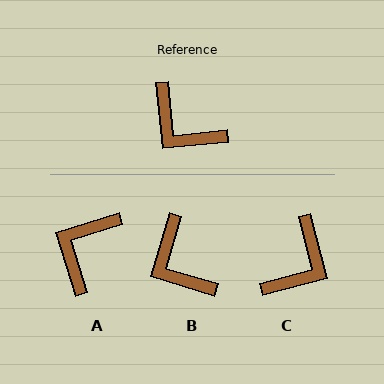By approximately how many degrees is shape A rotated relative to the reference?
Approximately 78 degrees clockwise.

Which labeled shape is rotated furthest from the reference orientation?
C, about 99 degrees away.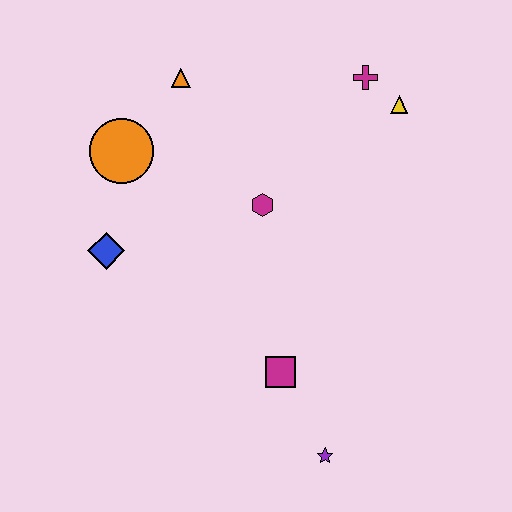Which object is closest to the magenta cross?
The yellow triangle is closest to the magenta cross.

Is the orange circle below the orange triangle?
Yes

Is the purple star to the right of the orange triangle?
Yes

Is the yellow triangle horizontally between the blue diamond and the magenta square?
No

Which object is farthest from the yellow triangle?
The purple star is farthest from the yellow triangle.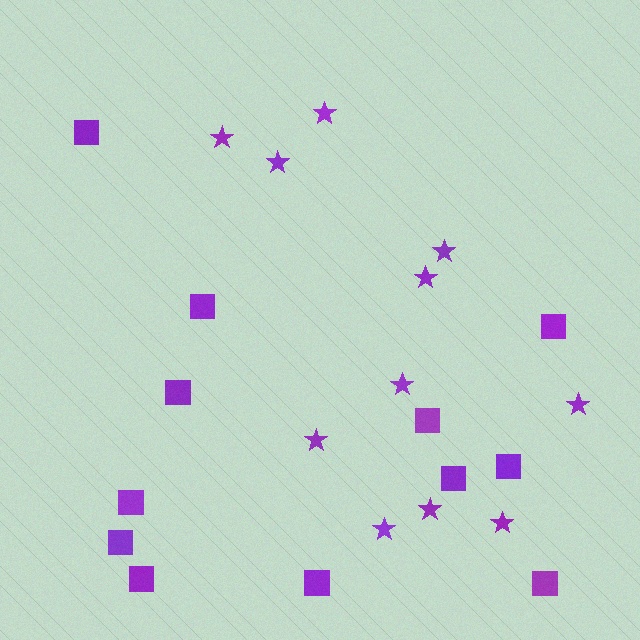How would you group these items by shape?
There are 2 groups: one group of stars (11) and one group of squares (12).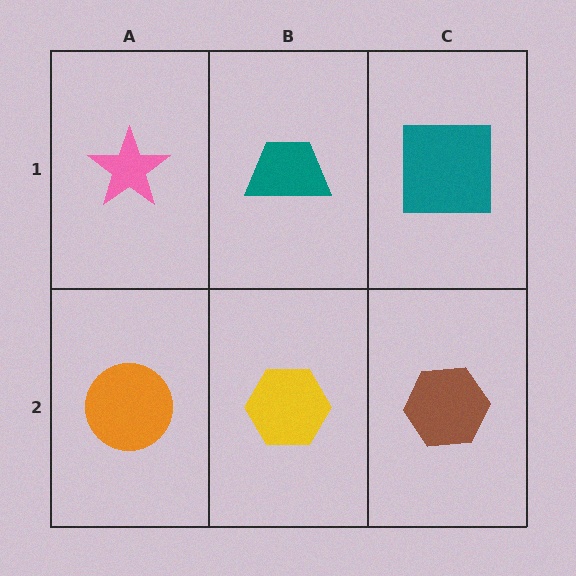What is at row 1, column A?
A pink star.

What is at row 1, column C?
A teal square.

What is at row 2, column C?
A brown hexagon.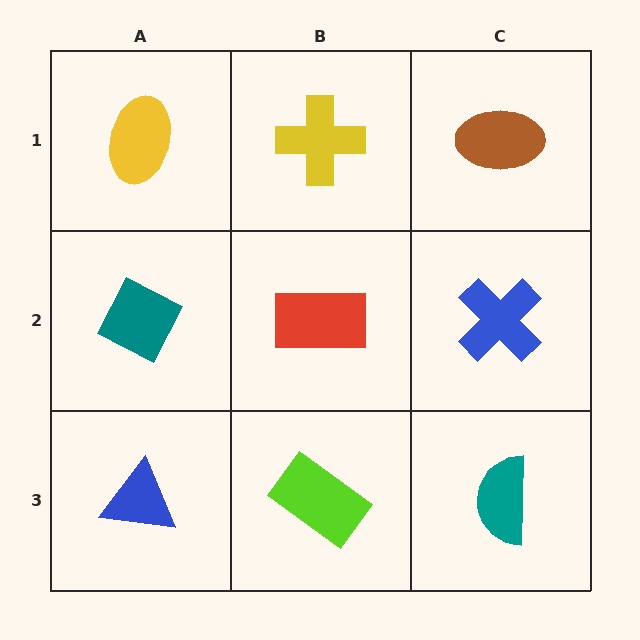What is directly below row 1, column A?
A teal diamond.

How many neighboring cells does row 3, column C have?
2.